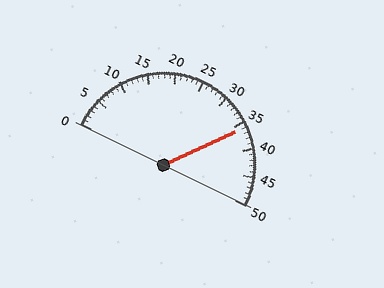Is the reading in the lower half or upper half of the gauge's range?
The reading is in the upper half of the range (0 to 50).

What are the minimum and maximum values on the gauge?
The gauge ranges from 0 to 50.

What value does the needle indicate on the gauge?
The needle indicates approximately 36.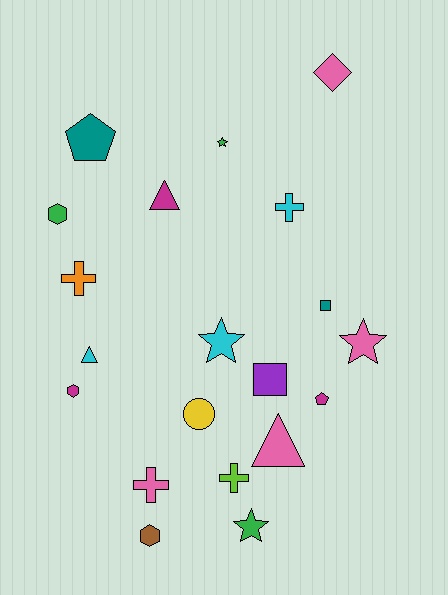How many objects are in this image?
There are 20 objects.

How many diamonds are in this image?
There is 1 diamond.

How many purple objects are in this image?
There is 1 purple object.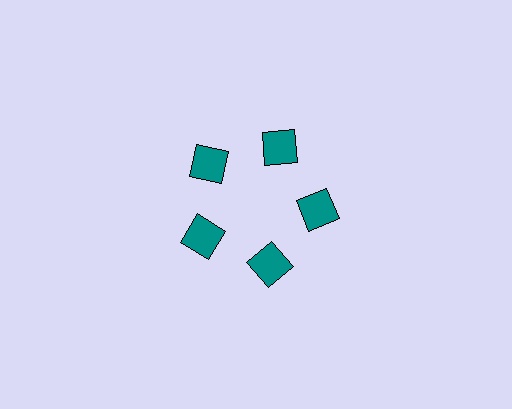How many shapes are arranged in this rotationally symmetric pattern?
There are 5 shapes, arranged in 5 groups of 1.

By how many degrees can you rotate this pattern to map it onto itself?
The pattern maps onto itself every 72 degrees of rotation.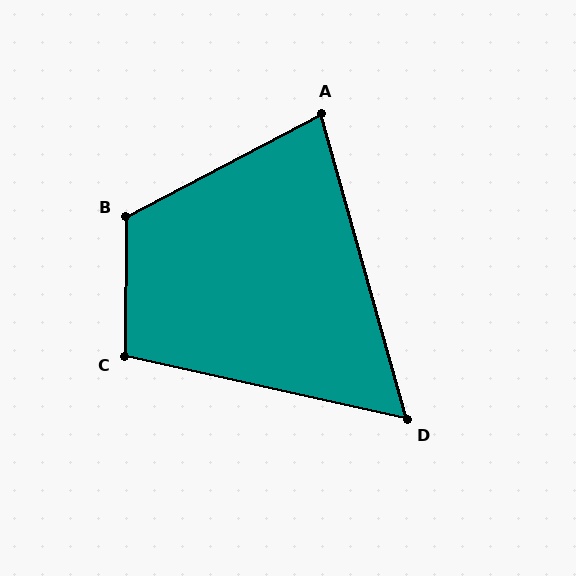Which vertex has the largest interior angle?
B, at approximately 118 degrees.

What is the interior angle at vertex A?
Approximately 78 degrees (acute).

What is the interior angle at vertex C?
Approximately 102 degrees (obtuse).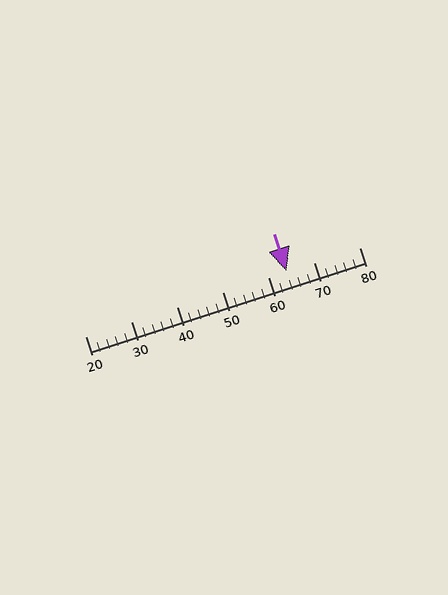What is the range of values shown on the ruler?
The ruler shows values from 20 to 80.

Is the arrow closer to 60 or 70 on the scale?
The arrow is closer to 60.